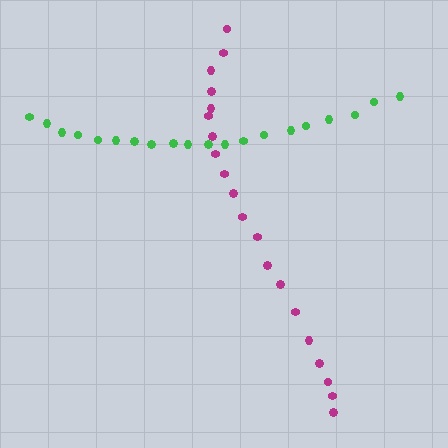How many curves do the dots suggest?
There are 2 distinct paths.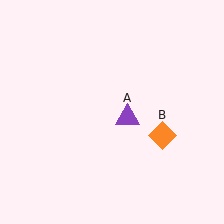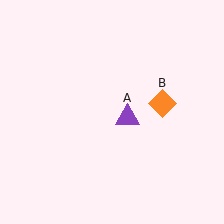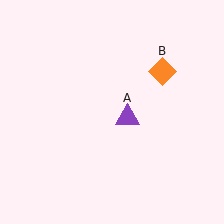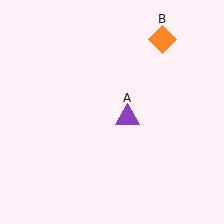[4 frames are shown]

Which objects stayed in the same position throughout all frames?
Purple triangle (object A) remained stationary.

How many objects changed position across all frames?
1 object changed position: orange diamond (object B).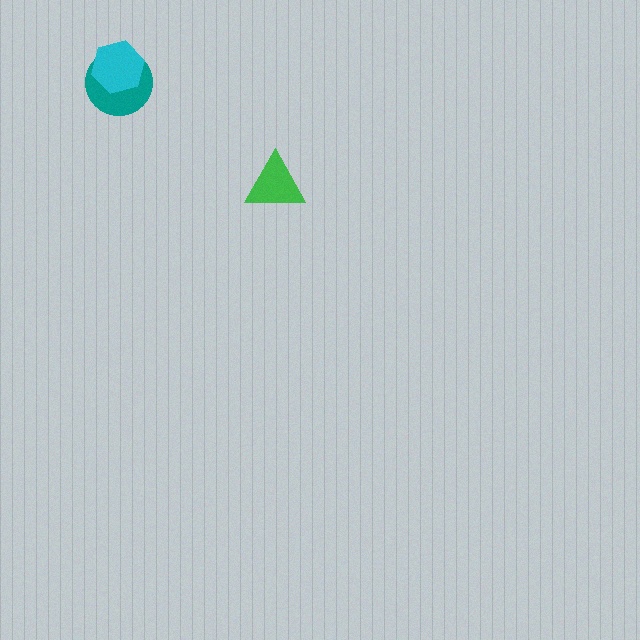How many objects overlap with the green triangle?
0 objects overlap with the green triangle.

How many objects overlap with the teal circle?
1 object overlaps with the teal circle.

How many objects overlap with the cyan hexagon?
1 object overlaps with the cyan hexagon.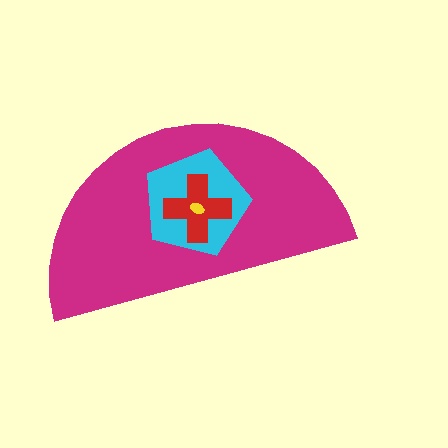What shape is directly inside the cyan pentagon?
The red cross.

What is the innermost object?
The yellow ellipse.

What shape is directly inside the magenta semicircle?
The cyan pentagon.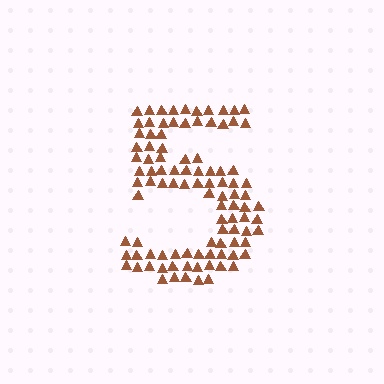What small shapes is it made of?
It is made of small triangles.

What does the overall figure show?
The overall figure shows the digit 5.